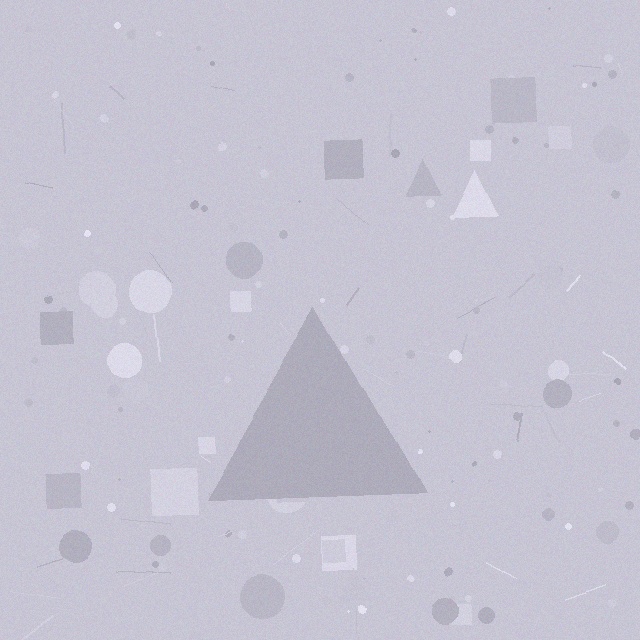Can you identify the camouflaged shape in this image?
The camouflaged shape is a triangle.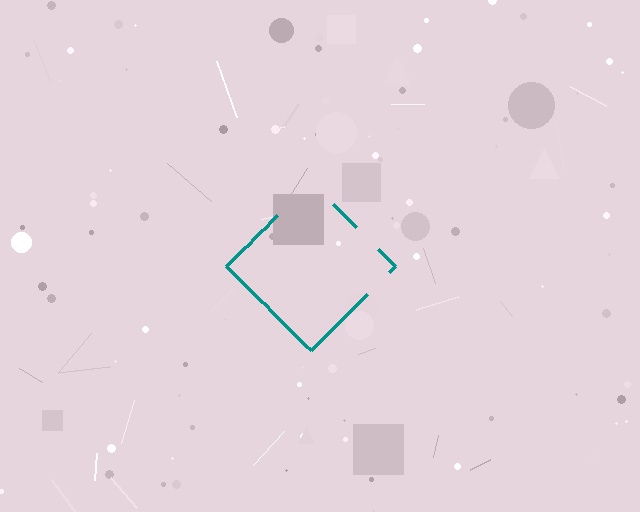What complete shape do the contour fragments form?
The contour fragments form a diamond.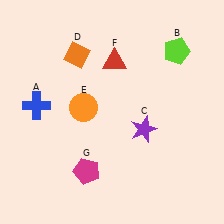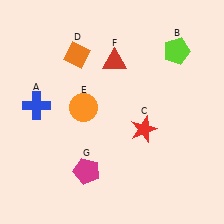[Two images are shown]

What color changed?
The star (C) changed from purple in Image 1 to red in Image 2.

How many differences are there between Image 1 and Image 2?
There is 1 difference between the two images.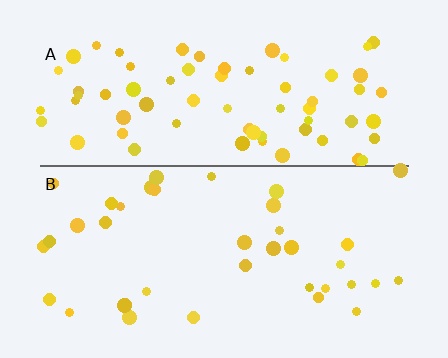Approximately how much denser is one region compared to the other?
Approximately 1.9× — region A over region B.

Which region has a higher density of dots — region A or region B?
A (the top).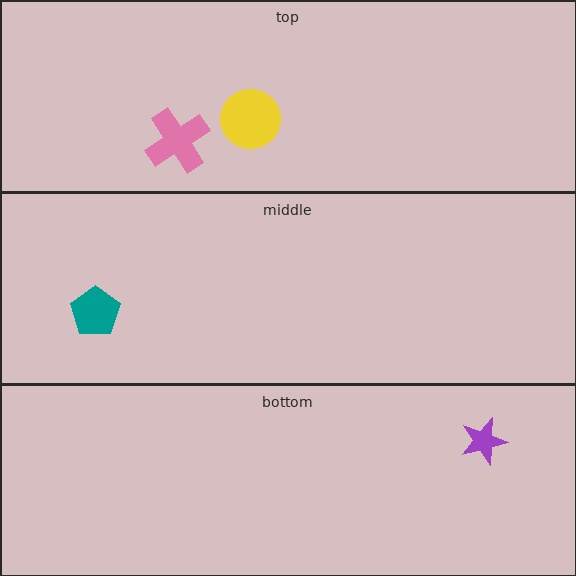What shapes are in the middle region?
The teal pentagon.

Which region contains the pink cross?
The top region.